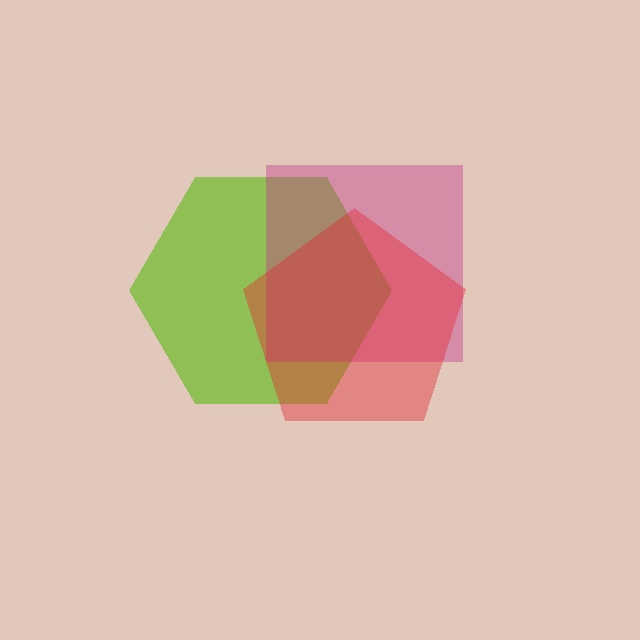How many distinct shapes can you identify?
There are 3 distinct shapes: a lime hexagon, a magenta square, a red pentagon.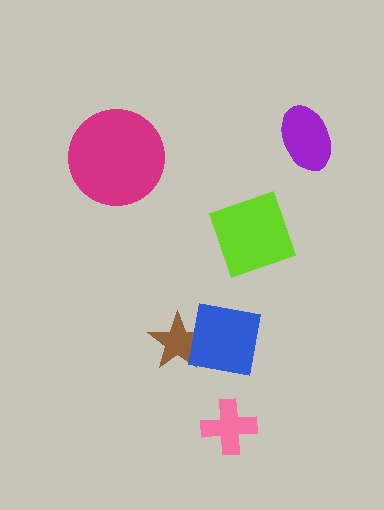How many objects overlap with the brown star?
1 object overlaps with the brown star.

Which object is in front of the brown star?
The blue square is in front of the brown star.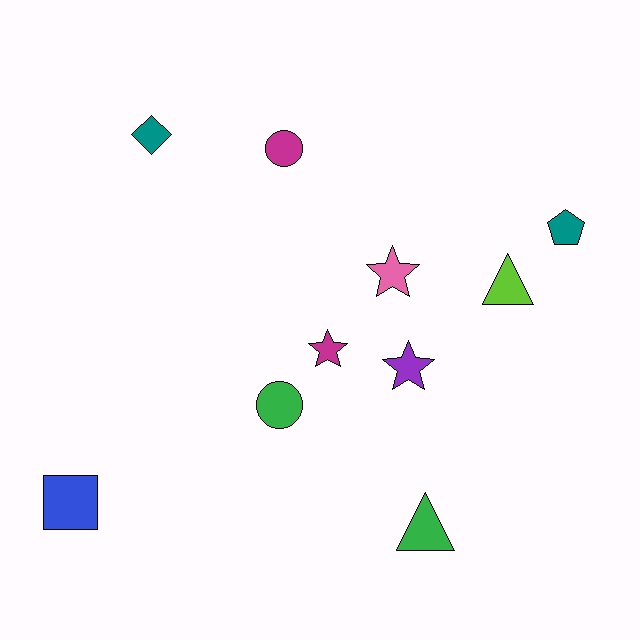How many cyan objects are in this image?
There are no cyan objects.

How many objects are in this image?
There are 10 objects.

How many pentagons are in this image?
There is 1 pentagon.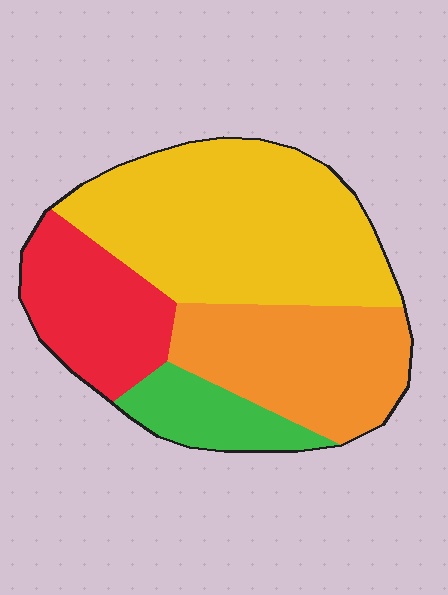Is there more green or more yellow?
Yellow.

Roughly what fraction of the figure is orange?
Orange covers around 25% of the figure.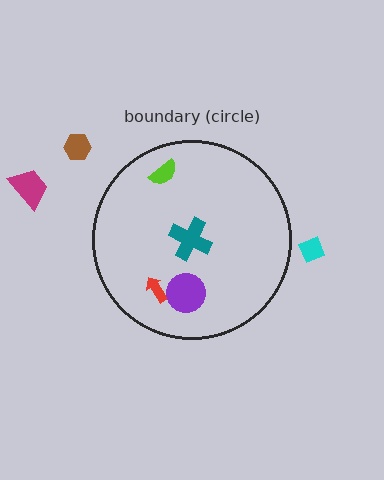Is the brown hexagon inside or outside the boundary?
Outside.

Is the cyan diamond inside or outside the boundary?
Outside.